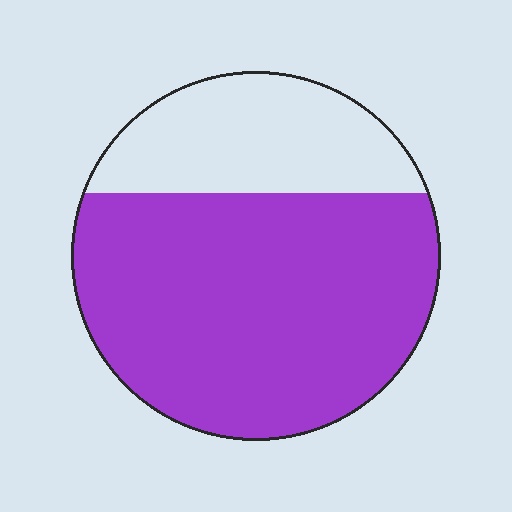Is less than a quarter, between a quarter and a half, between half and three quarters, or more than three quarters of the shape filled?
Between half and three quarters.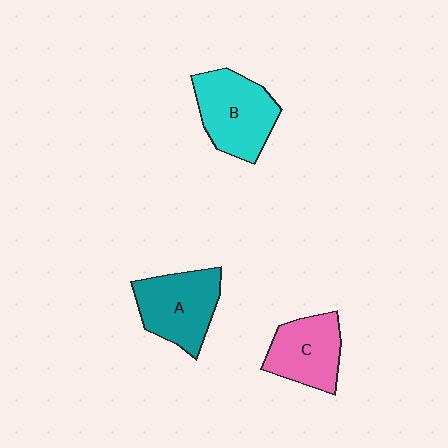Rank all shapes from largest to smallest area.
From largest to smallest: B (cyan), A (teal), C (pink).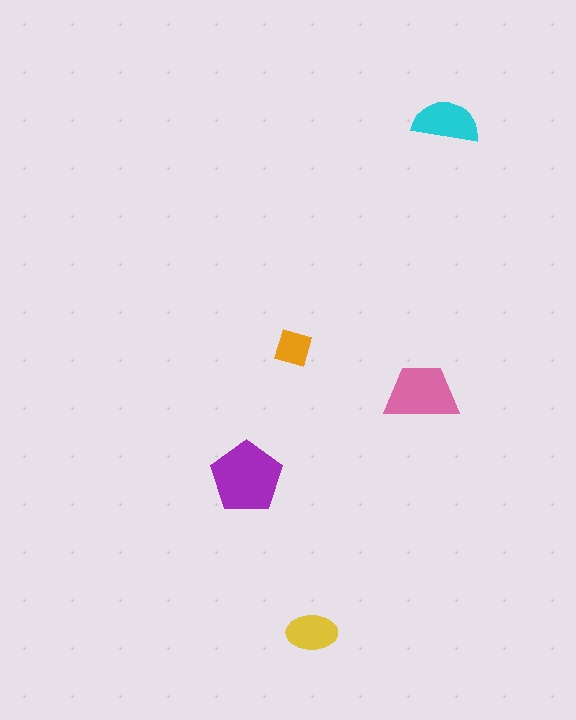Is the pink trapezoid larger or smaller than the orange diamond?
Larger.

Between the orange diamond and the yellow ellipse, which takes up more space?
The yellow ellipse.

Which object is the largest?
The purple pentagon.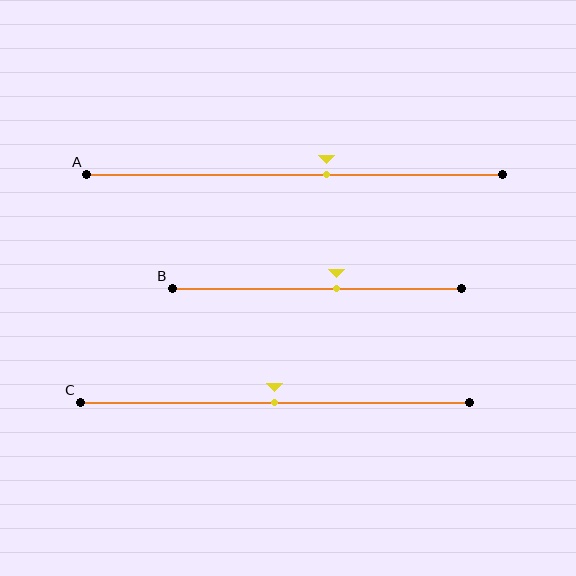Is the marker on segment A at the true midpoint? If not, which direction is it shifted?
No, the marker on segment A is shifted to the right by about 8% of the segment length.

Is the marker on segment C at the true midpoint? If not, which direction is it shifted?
Yes, the marker on segment C is at the true midpoint.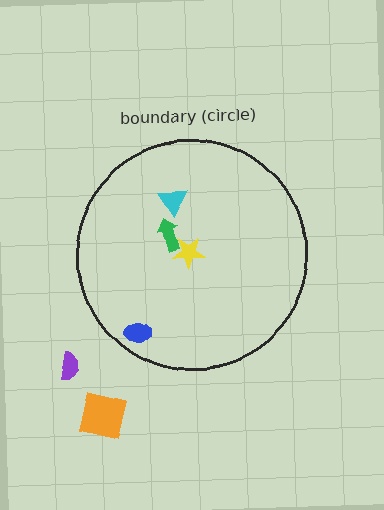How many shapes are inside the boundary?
4 inside, 2 outside.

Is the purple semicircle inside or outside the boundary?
Outside.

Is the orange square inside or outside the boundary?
Outside.